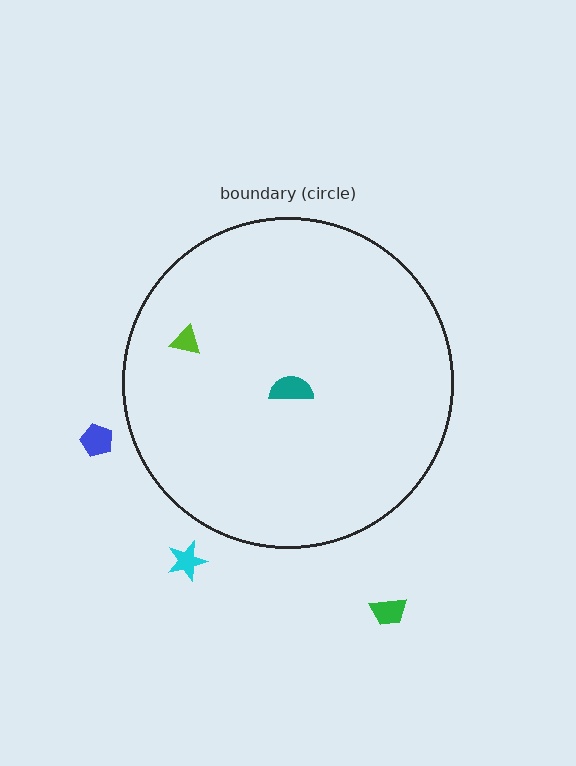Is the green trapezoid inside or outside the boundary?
Outside.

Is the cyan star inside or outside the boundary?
Outside.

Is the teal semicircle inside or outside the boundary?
Inside.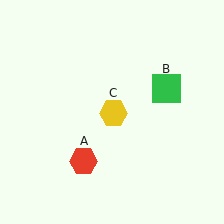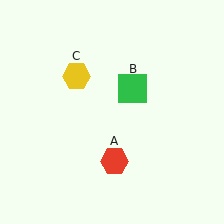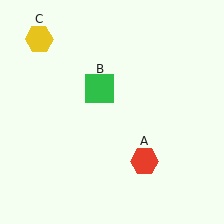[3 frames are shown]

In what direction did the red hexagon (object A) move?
The red hexagon (object A) moved right.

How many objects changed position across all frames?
3 objects changed position: red hexagon (object A), green square (object B), yellow hexagon (object C).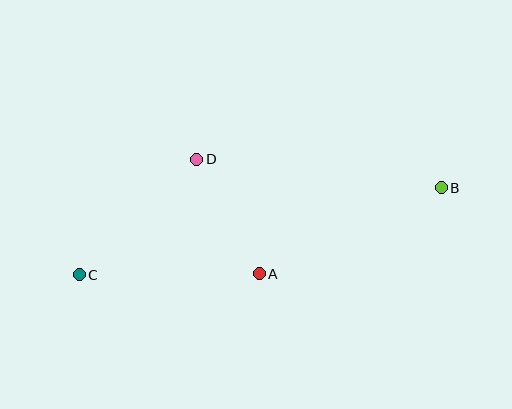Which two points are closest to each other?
Points A and D are closest to each other.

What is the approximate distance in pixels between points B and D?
The distance between B and D is approximately 246 pixels.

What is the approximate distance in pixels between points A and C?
The distance between A and C is approximately 180 pixels.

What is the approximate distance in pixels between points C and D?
The distance between C and D is approximately 165 pixels.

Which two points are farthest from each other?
Points B and C are farthest from each other.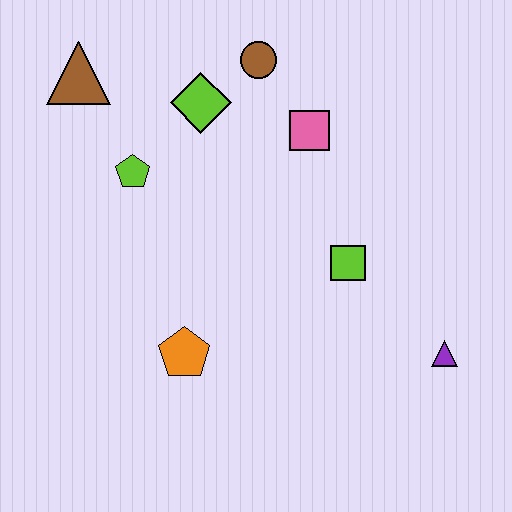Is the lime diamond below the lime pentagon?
No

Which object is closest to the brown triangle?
The lime pentagon is closest to the brown triangle.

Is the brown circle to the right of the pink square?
No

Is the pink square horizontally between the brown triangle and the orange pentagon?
No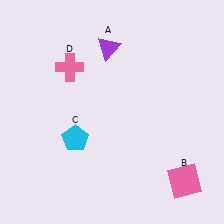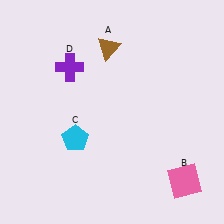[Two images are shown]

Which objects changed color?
A changed from purple to brown. D changed from pink to purple.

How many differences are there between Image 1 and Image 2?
There are 2 differences between the two images.